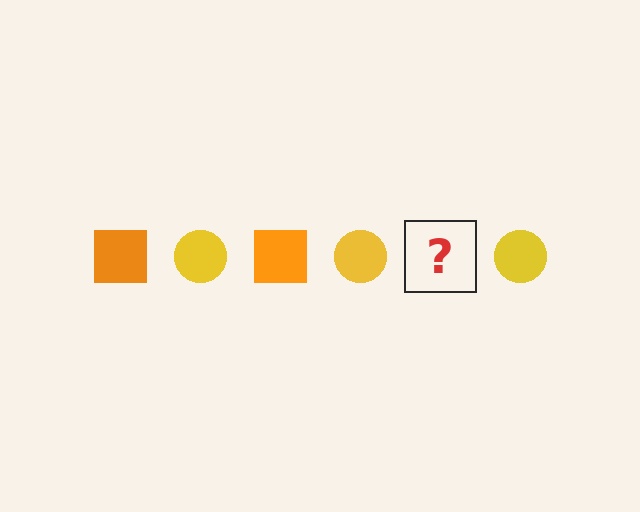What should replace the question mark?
The question mark should be replaced with an orange square.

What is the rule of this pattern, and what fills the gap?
The rule is that the pattern alternates between orange square and yellow circle. The gap should be filled with an orange square.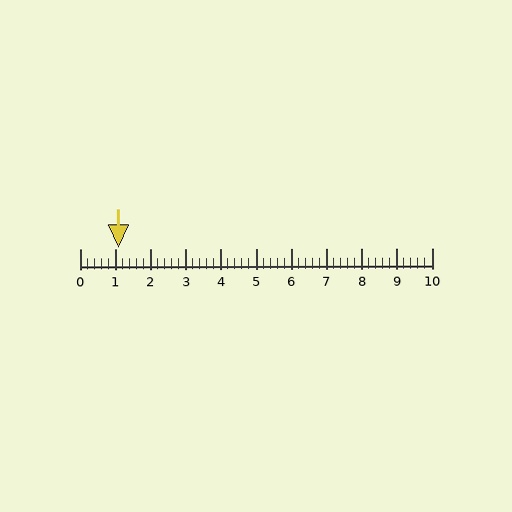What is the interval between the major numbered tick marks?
The major tick marks are spaced 1 units apart.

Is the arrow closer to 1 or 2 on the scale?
The arrow is closer to 1.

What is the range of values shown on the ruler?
The ruler shows values from 0 to 10.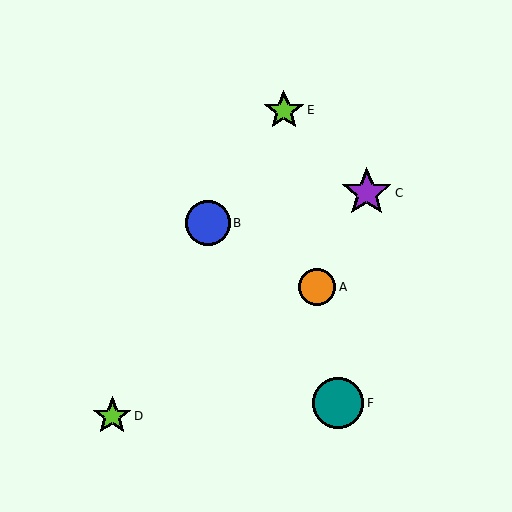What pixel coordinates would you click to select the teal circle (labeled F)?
Click at (338, 403) to select the teal circle F.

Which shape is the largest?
The teal circle (labeled F) is the largest.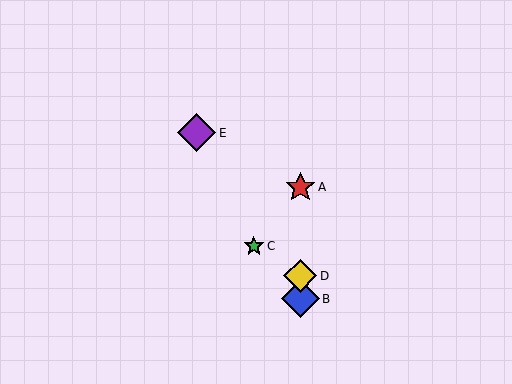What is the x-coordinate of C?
Object C is at x≈254.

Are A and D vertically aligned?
Yes, both are at x≈300.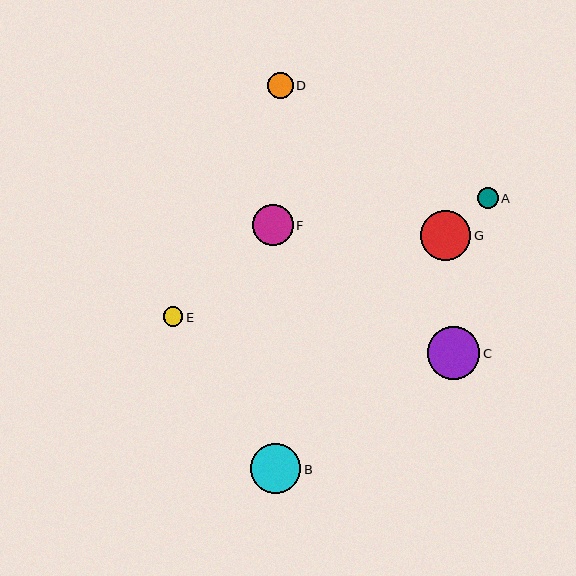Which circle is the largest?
Circle C is the largest with a size of approximately 52 pixels.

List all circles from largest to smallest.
From largest to smallest: C, B, G, F, D, A, E.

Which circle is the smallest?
Circle E is the smallest with a size of approximately 20 pixels.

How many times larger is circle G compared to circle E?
Circle G is approximately 2.6 times the size of circle E.